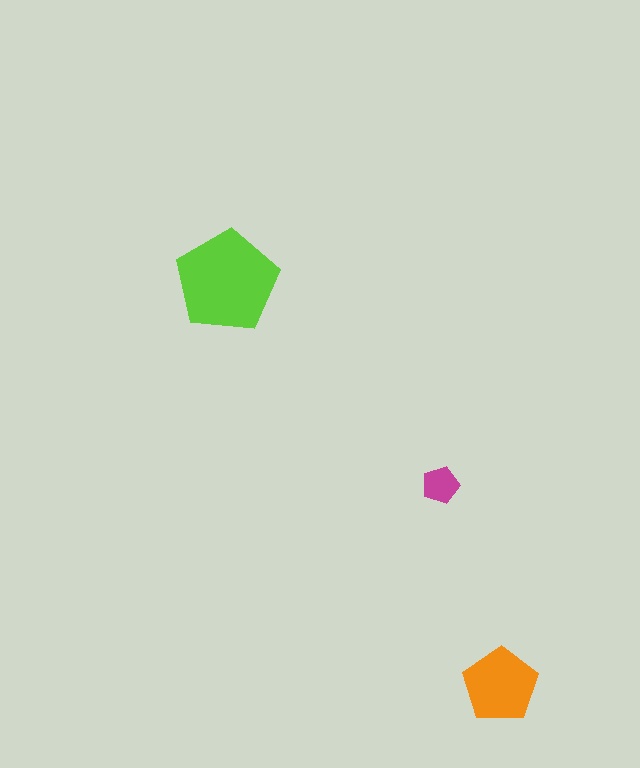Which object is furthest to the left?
The lime pentagon is leftmost.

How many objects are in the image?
There are 3 objects in the image.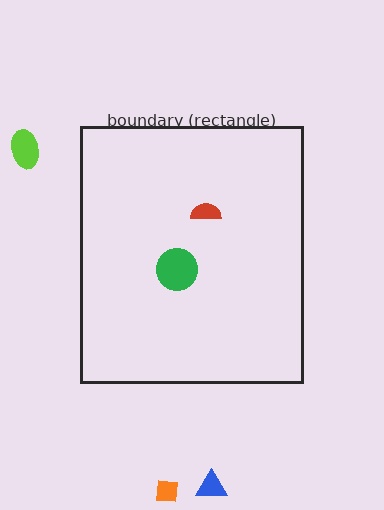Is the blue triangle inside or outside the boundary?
Outside.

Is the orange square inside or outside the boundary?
Outside.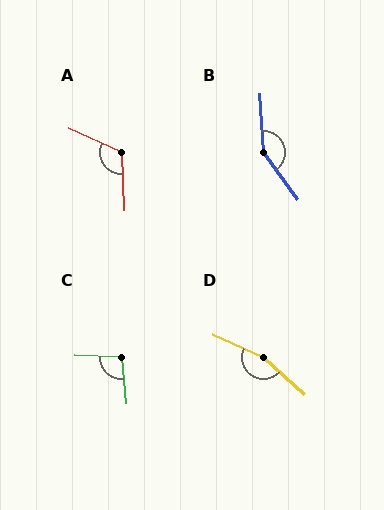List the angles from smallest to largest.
C (99°), A (116°), B (148°), D (162°).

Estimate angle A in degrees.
Approximately 116 degrees.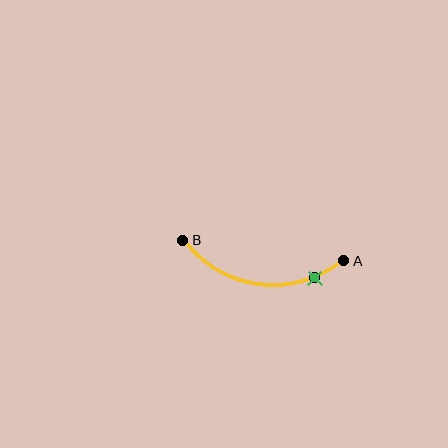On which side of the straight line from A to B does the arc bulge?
The arc bulges below the straight line connecting A and B.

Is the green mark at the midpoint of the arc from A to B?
No. The green mark lies on the arc but is closer to endpoint A. The arc midpoint would be at the point on the curve equidistant along the arc from both A and B.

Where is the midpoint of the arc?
The arc midpoint is the point on the curve farthest from the straight line joining A and B. It sits below that line.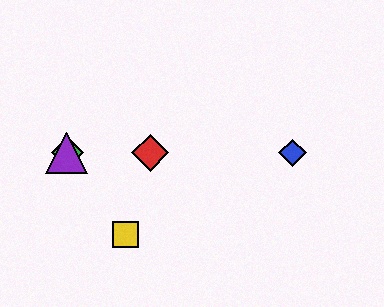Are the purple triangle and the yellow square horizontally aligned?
No, the purple triangle is at y≈153 and the yellow square is at y≈234.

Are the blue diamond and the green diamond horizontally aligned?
Yes, both are at y≈153.